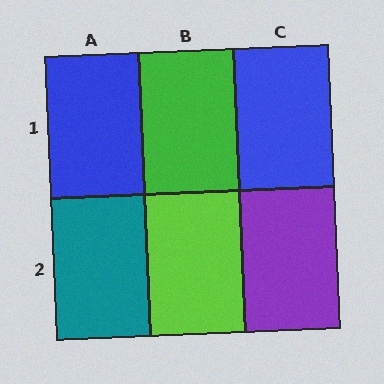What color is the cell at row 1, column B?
Green.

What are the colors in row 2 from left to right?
Teal, lime, purple.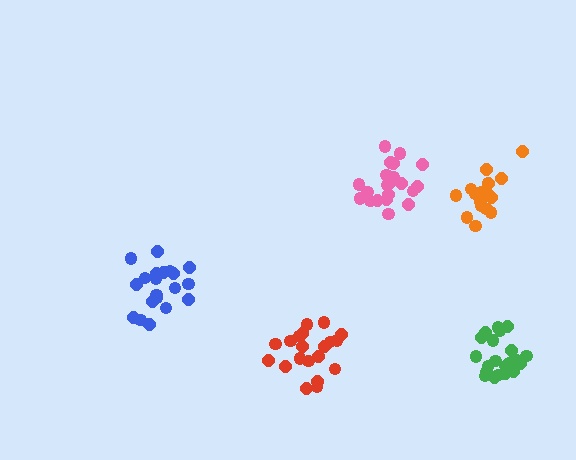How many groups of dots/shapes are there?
There are 5 groups.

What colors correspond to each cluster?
The clusters are colored: blue, pink, orange, green, red.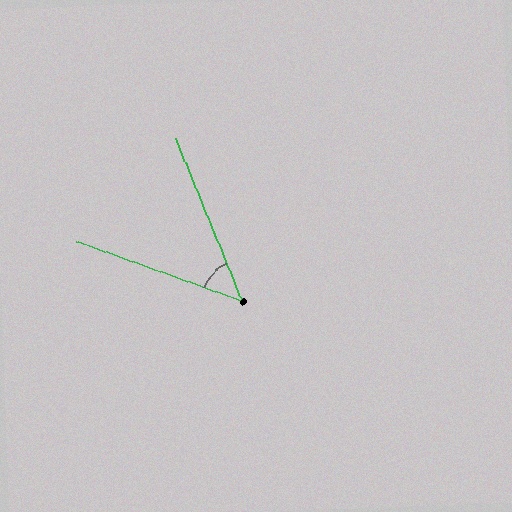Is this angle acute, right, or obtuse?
It is acute.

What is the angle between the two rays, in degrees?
Approximately 48 degrees.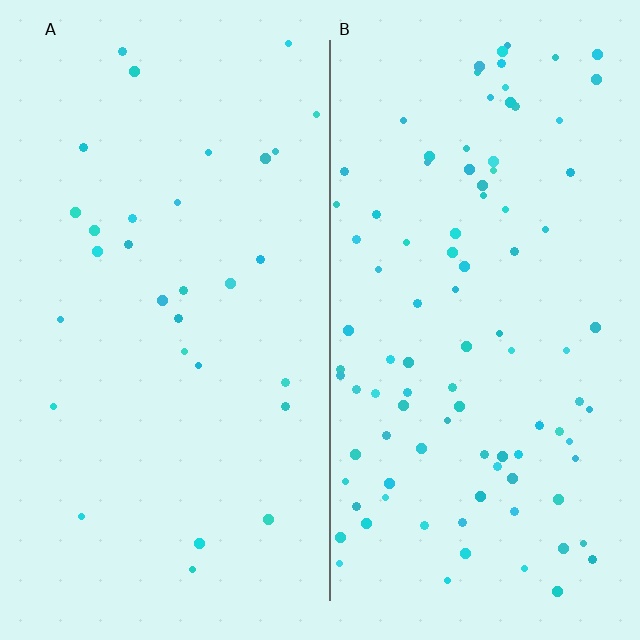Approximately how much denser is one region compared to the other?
Approximately 3.2× — region B over region A.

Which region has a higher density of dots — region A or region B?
B (the right).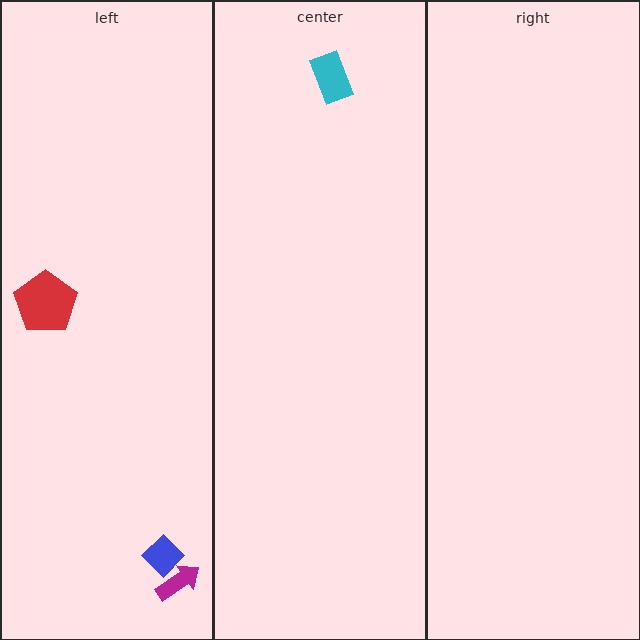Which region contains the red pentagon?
The left region.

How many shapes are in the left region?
3.